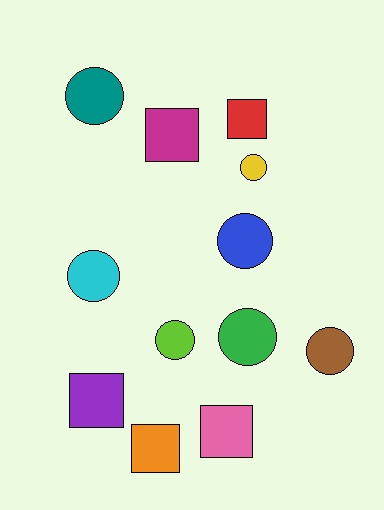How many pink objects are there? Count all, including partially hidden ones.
There is 1 pink object.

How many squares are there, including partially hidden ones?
There are 5 squares.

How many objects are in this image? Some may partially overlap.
There are 12 objects.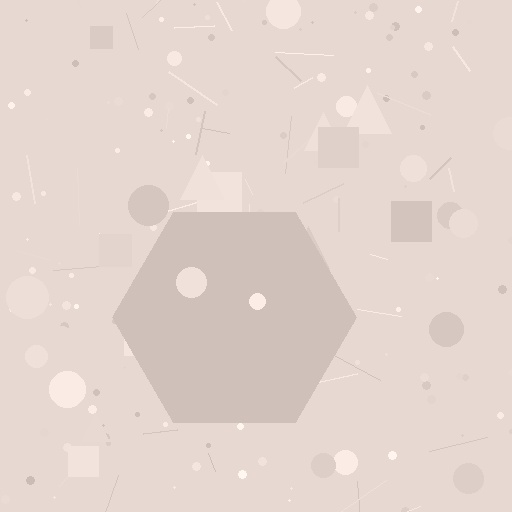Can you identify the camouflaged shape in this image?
The camouflaged shape is a hexagon.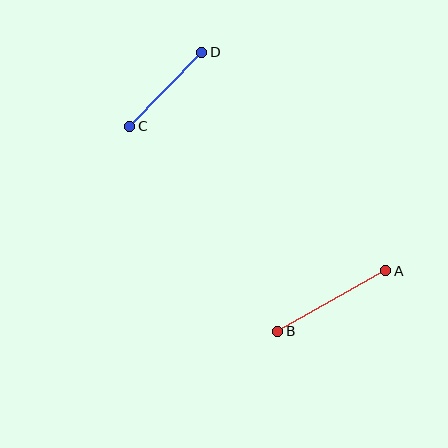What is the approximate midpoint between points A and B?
The midpoint is at approximately (332, 301) pixels.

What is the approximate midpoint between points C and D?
The midpoint is at approximately (166, 89) pixels.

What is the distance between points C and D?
The distance is approximately 103 pixels.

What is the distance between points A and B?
The distance is approximately 124 pixels.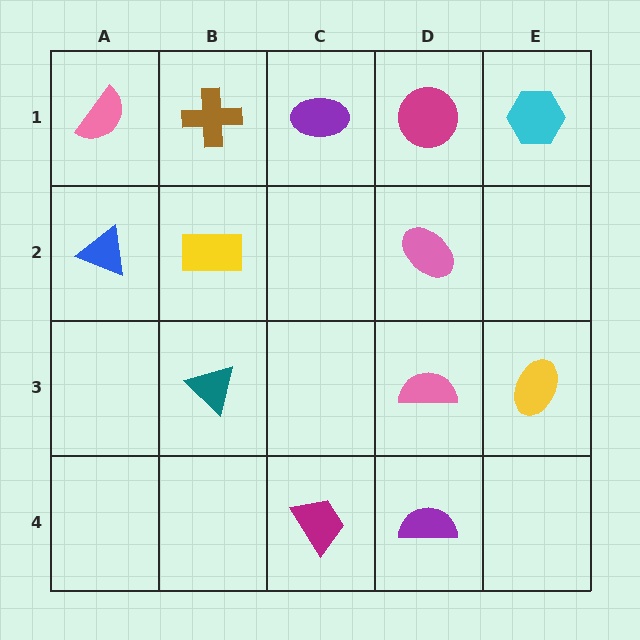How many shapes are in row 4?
2 shapes.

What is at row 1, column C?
A purple ellipse.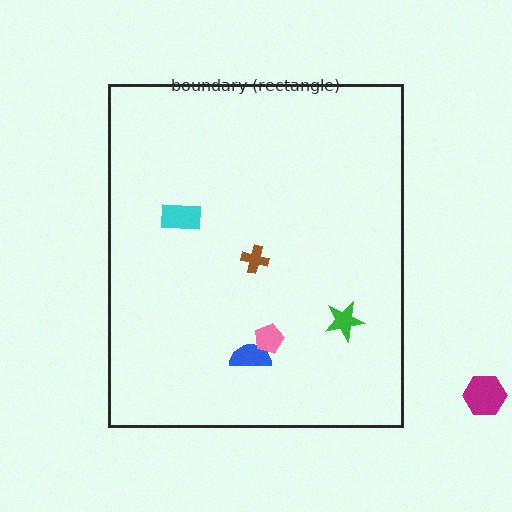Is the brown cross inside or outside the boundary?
Inside.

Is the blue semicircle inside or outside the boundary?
Inside.